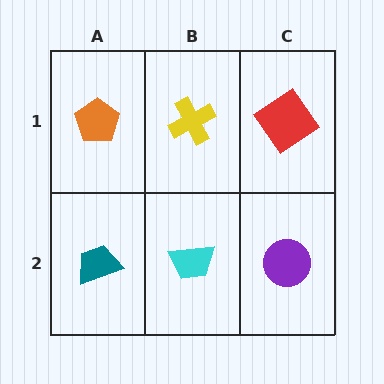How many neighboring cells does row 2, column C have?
2.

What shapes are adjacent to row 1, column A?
A teal trapezoid (row 2, column A), a yellow cross (row 1, column B).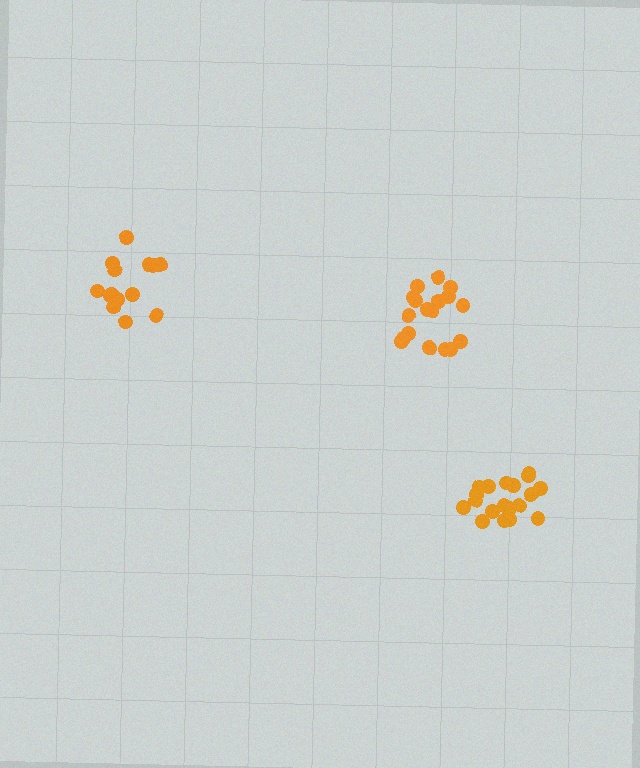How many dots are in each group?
Group 1: 14 dots, Group 2: 18 dots, Group 3: 19 dots (51 total).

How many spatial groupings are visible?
There are 3 spatial groupings.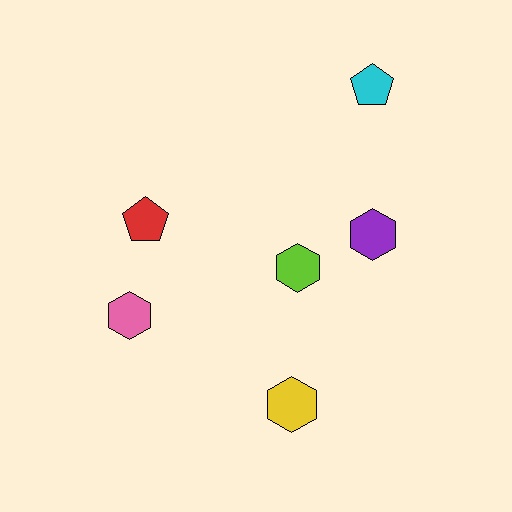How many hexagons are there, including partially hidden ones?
There are 4 hexagons.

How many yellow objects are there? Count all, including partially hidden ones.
There is 1 yellow object.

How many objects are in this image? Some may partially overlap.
There are 6 objects.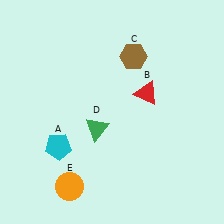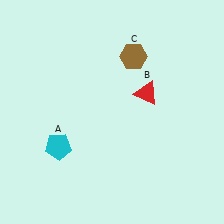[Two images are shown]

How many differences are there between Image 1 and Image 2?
There are 2 differences between the two images.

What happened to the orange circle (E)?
The orange circle (E) was removed in Image 2. It was in the bottom-left area of Image 1.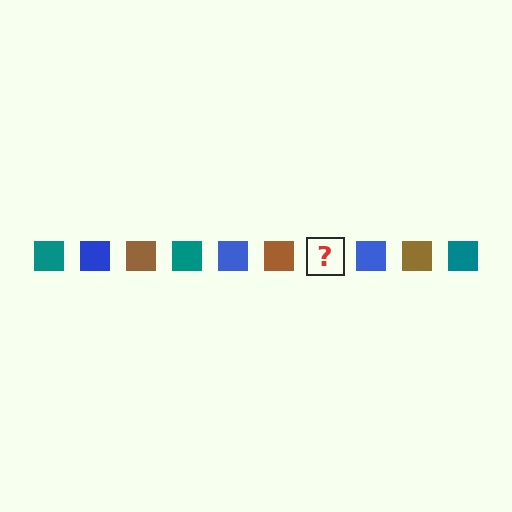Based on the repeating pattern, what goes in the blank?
The blank should be a teal square.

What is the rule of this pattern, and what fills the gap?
The rule is that the pattern cycles through teal, blue, brown squares. The gap should be filled with a teal square.